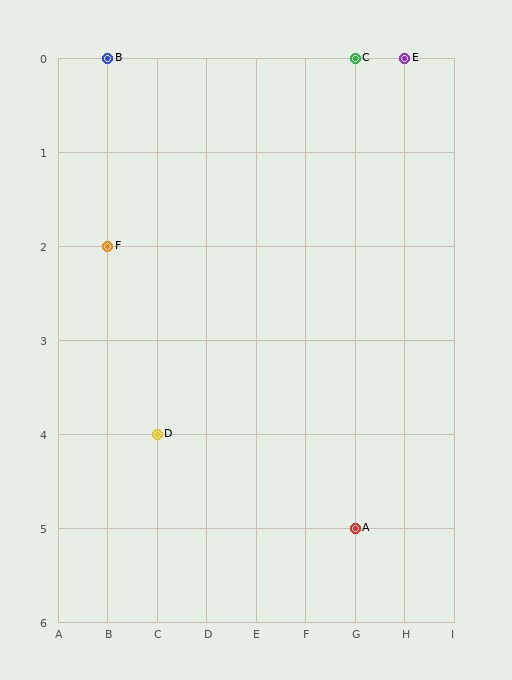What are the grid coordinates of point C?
Point C is at grid coordinates (G, 0).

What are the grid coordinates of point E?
Point E is at grid coordinates (H, 0).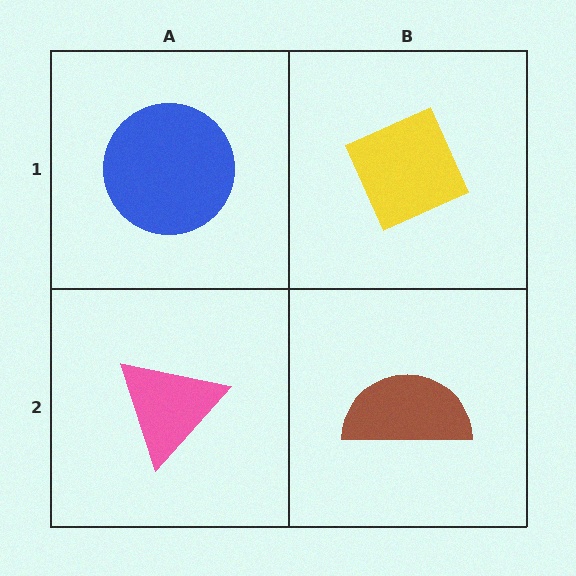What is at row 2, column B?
A brown semicircle.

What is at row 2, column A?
A pink triangle.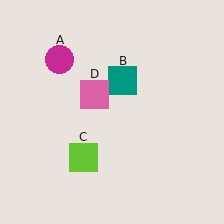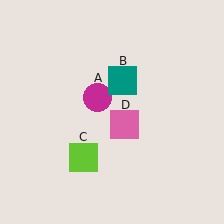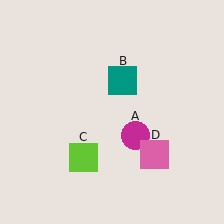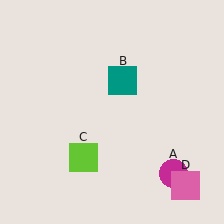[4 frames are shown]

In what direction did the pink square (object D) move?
The pink square (object D) moved down and to the right.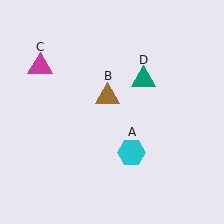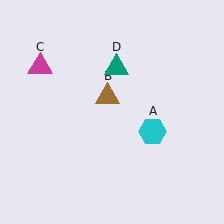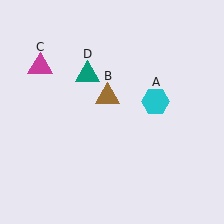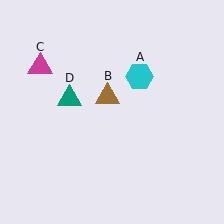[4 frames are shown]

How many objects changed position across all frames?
2 objects changed position: cyan hexagon (object A), teal triangle (object D).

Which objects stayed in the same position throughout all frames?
Brown triangle (object B) and magenta triangle (object C) remained stationary.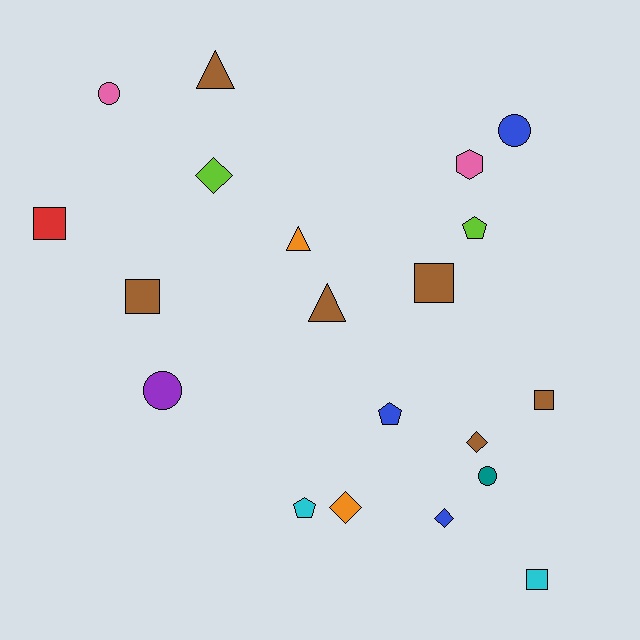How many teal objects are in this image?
There is 1 teal object.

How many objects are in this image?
There are 20 objects.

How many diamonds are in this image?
There are 4 diamonds.